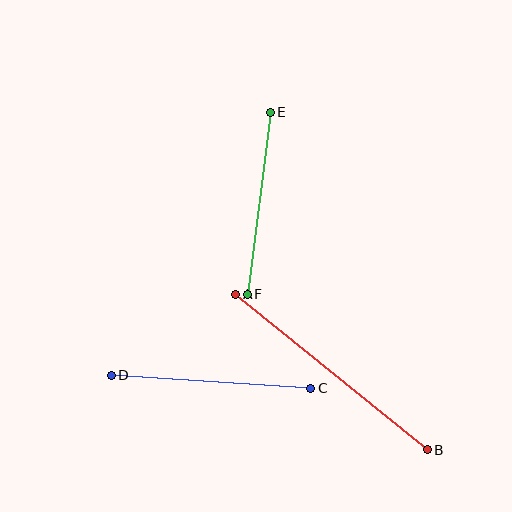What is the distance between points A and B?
The distance is approximately 247 pixels.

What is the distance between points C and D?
The distance is approximately 200 pixels.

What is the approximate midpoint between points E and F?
The midpoint is at approximately (259, 203) pixels.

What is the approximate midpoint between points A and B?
The midpoint is at approximately (331, 372) pixels.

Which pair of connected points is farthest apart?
Points A and B are farthest apart.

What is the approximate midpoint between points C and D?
The midpoint is at approximately (211, 382) pixels.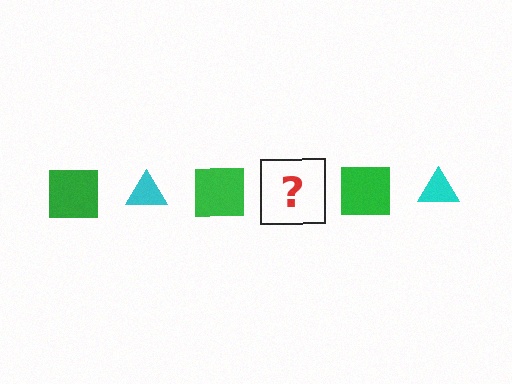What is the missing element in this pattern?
The missing element is a cyan triangle.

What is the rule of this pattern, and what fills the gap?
The rule is that the pattern alternates between green square and cyan triangle. The gap should be filled with a cyan triangle.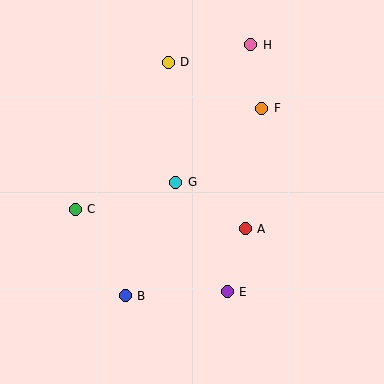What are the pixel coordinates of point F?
Point F is at (262, 108).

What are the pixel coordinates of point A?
Point A is at (245, 229).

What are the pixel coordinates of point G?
Point G is at (176, 182).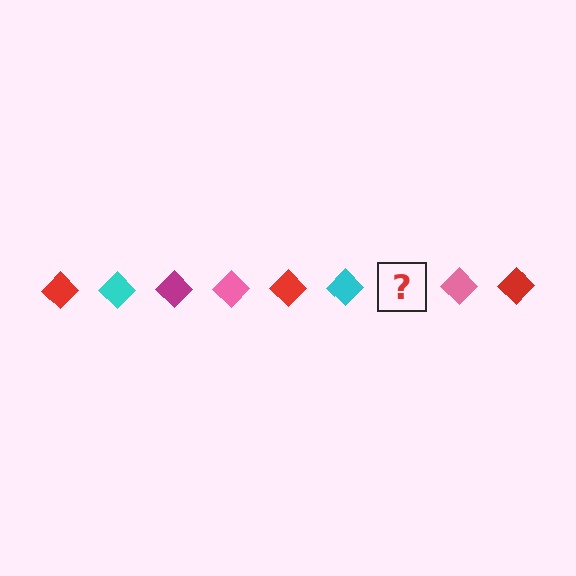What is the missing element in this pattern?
The missing element is a magenta diamond.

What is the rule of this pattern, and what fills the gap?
The rule is that the pattern cycles through red, cyan, magenta, pink diamonds. The gap should be filled with a magenta diamond.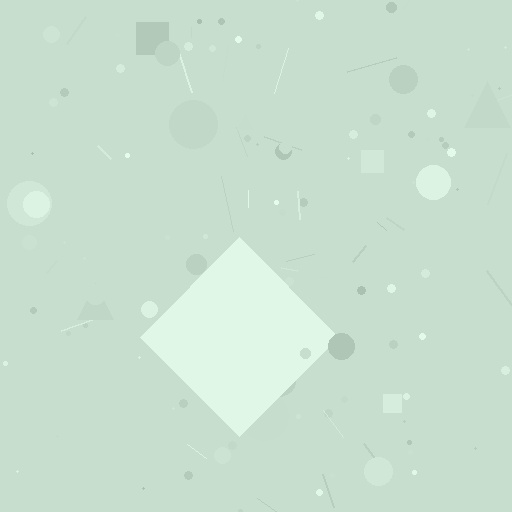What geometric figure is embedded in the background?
A diamond is embedded in the background.